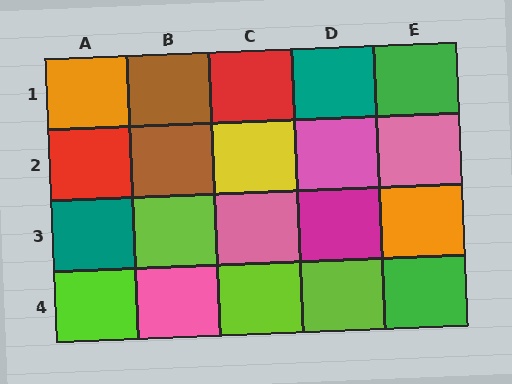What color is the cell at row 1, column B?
Brown.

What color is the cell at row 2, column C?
Yellow.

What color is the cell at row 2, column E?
Pink.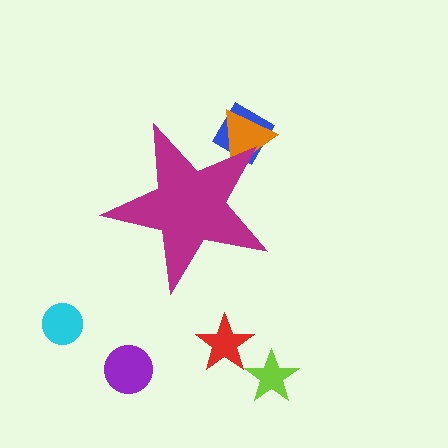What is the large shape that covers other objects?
A magenta star.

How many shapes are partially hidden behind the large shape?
2 shapes are partially hidden.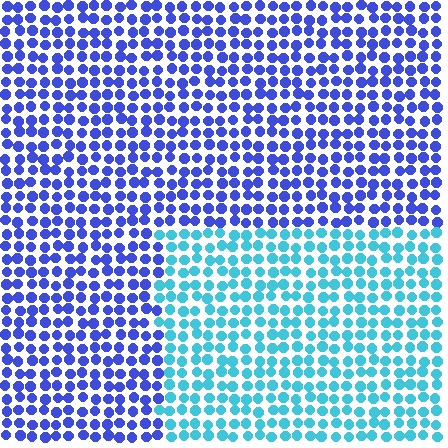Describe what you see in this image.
The image is filled with small blue elements in a uniform arrangement. A rectangle-shaped region is visible where the elements are tinted to a slightly different hue, forming a subtle color boundary.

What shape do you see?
I see a rectangle.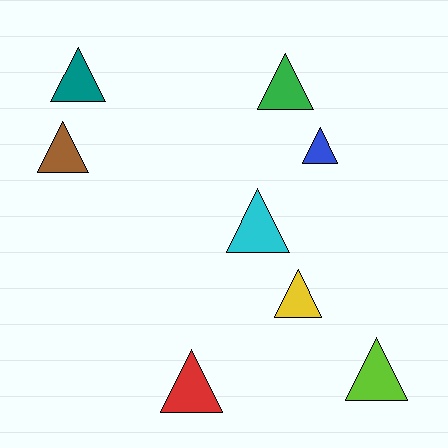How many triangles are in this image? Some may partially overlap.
There are 8 triangles.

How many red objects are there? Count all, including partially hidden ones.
There is 1 red object.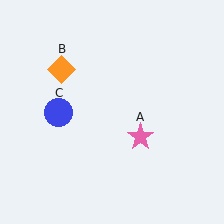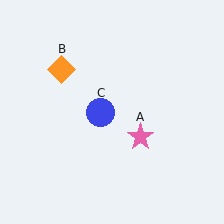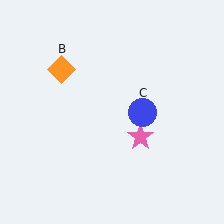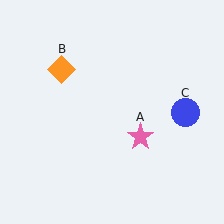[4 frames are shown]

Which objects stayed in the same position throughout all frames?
Pink star (object A) and orange diamond (object B) remained stationary.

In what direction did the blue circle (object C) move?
The blue circle (object C) moved right.